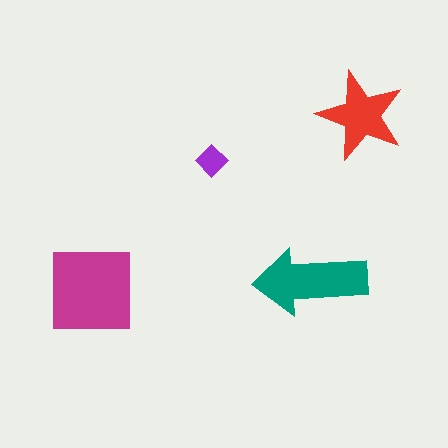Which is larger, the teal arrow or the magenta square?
The magenta square.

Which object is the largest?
The magenta square.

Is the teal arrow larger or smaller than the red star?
Larger.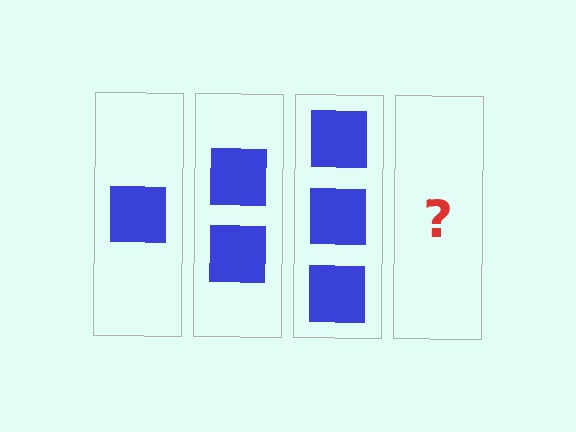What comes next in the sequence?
The next element should be 4 squares.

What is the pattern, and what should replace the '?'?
The pattern is that each step adds one more square. The '?' should be 4 squares.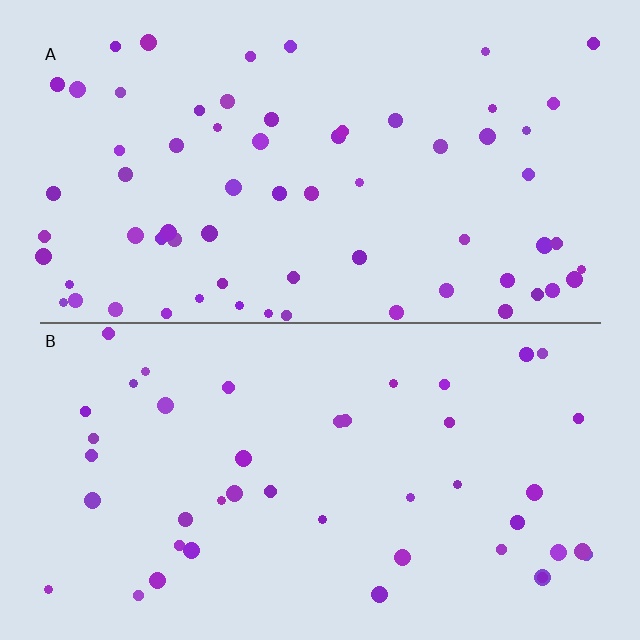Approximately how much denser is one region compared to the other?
Approximately 1.5× — region A over region B.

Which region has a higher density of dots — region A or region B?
A (the top).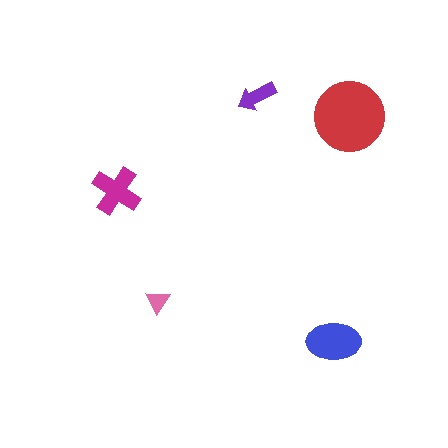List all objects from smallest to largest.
The pink triangle, the purple arrow, the magenta cross, the blue ellipse, the red circle.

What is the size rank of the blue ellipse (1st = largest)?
2nd.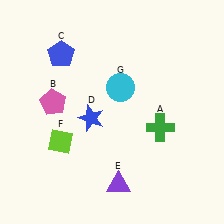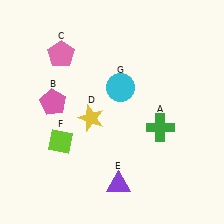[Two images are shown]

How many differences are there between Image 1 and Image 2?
There are 2 differences between the two images.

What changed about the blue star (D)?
In Image 1, D is blue. In Image 2, it changed to yellow.